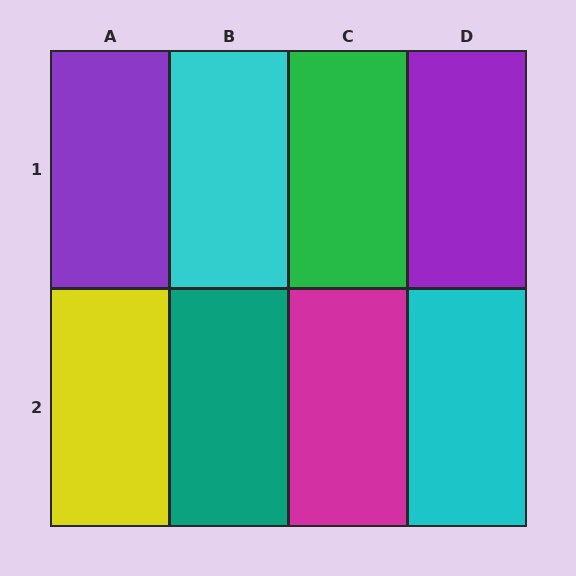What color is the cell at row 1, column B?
Cyan.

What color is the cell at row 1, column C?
Green.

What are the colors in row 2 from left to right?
Yellow, teal, magenta, cyan.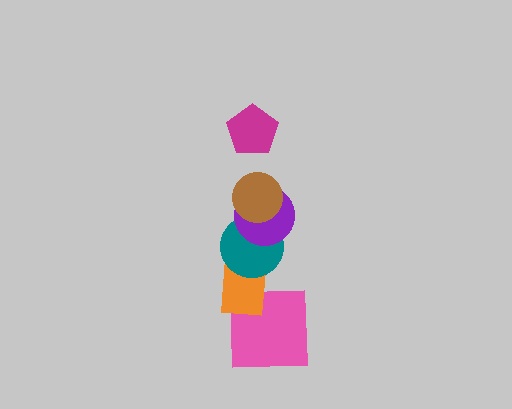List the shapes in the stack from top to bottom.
From top to bottom: the magenta pentagon, the brown circle, the purple circle, the teal circle, the orange rectangle, the pink square.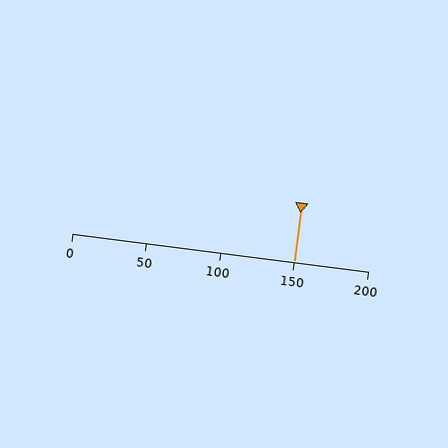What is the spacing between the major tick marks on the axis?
The major ticks are spaced 50 apart.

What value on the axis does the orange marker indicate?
The marker indicates approximately 150.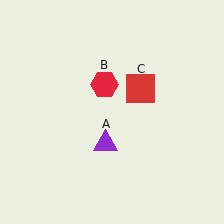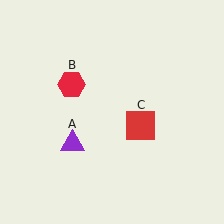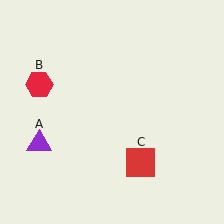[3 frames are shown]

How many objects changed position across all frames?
3 objects changed position: purple triangle (object A), red hexagon (object B), red square (object C).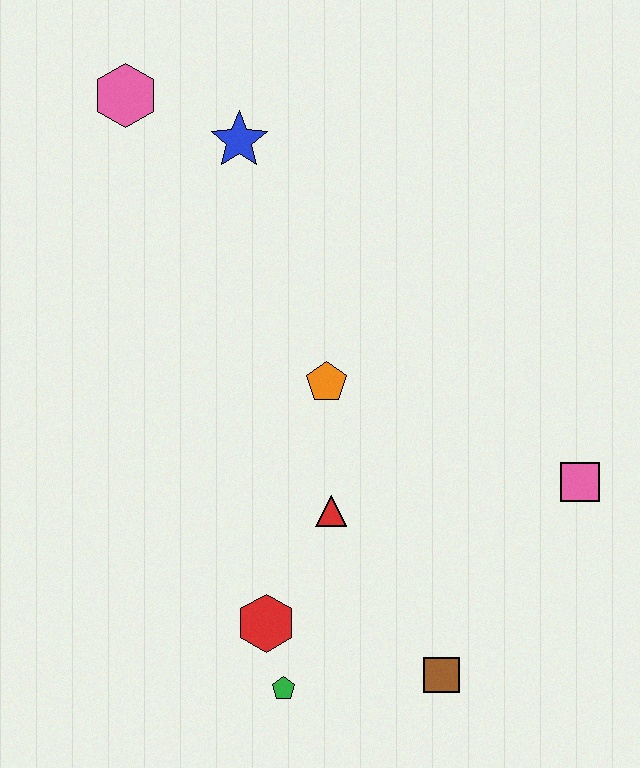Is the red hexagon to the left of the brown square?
Yes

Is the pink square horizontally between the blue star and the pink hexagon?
No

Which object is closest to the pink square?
The brown square is closest to the pink square.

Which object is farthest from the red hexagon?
The pink hexagon is farthest from the red hexagon.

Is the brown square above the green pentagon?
Yes